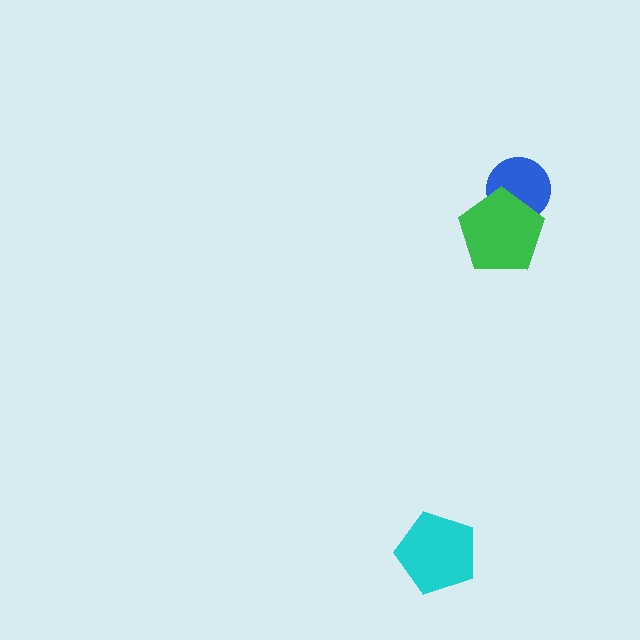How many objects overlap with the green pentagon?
1 object overlaps with the green pentagon.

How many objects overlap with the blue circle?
1 object overlaps with the blue circle.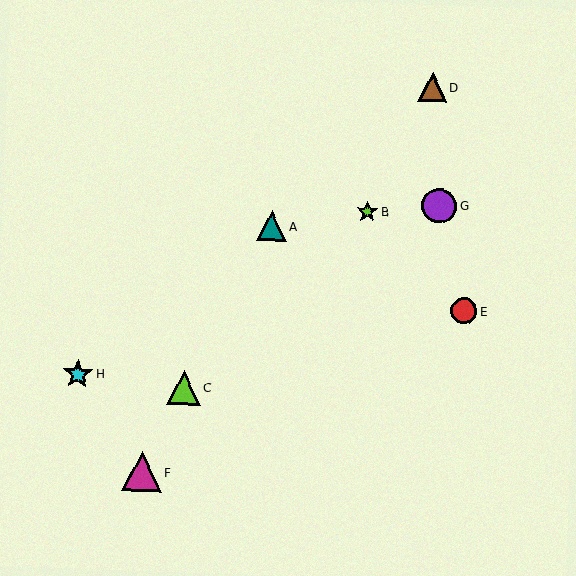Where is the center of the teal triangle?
The center of the teal triangle is at (271, 226).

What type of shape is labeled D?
Shape D is a brown triangle.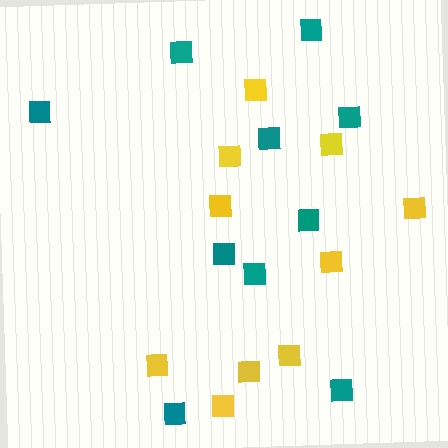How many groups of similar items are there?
There are 2 groups: one group of yellow squares (10) and one group of teal squares (10).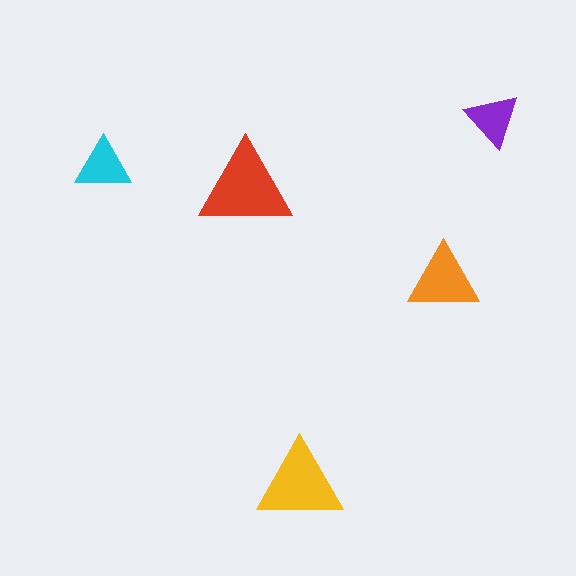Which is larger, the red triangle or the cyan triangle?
The red one.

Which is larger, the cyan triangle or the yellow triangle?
The yellow one.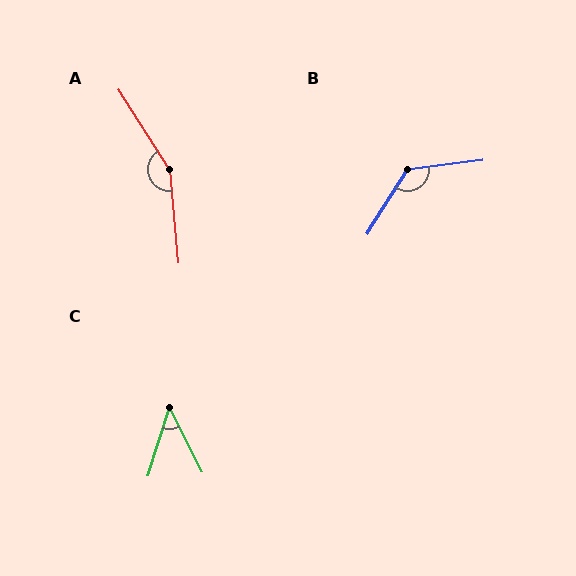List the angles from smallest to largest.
C (44°), B (130°), A (153°).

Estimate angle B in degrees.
Approximately 130 degrees.